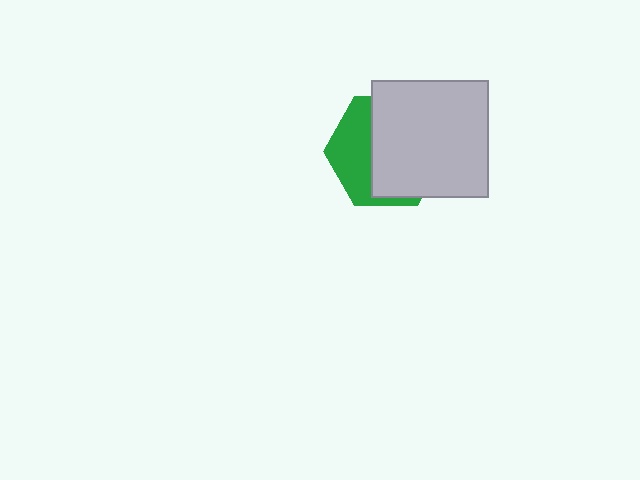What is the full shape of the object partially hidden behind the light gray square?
The partially hidden object is a green hexagon.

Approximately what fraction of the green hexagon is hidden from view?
Roughly 62% of the green hexagon is hidden behind the light gray square.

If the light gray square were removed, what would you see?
You would see the complete green hexagon.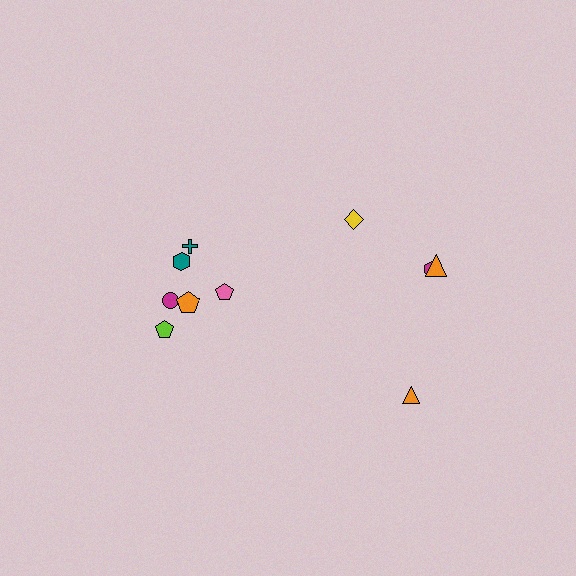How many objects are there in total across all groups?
There are 10 objects.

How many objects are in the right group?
There are 4 objects.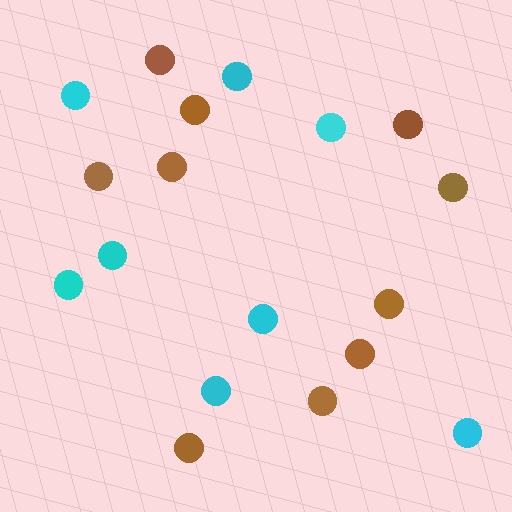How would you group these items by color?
There are 2 groups: one group of cyan circles (8) and one group of brown circles (10).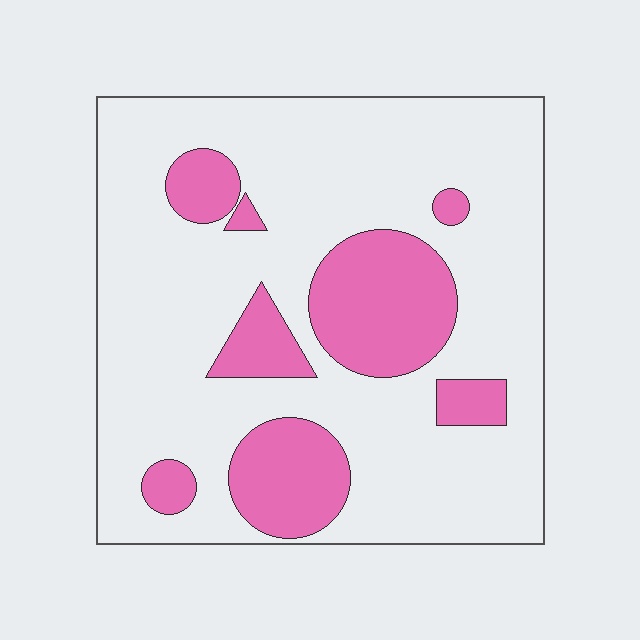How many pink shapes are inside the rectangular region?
8.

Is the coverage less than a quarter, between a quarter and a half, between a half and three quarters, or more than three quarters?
Less than a quarter.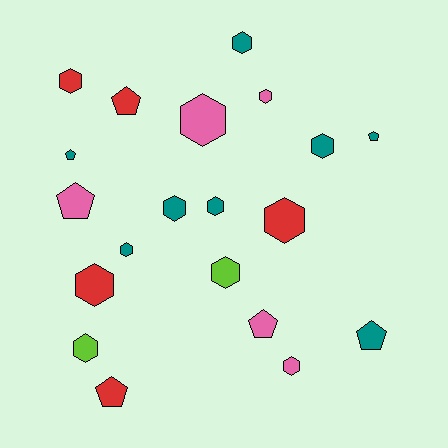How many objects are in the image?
There are 20 objects.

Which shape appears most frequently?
Hexagon, with 13 objects.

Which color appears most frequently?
Teal, with 8 objects.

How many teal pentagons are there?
There are 3 teal pentagons.